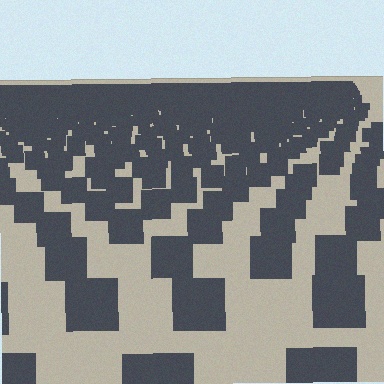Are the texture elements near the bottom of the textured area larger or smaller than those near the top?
Larger. Near the bottom, elements are closer to the viewer and appear at a bigger on-screen size.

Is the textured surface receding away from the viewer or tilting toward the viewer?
The surface is receding away from the viewer. Texture elements get smaller and denser toward the top.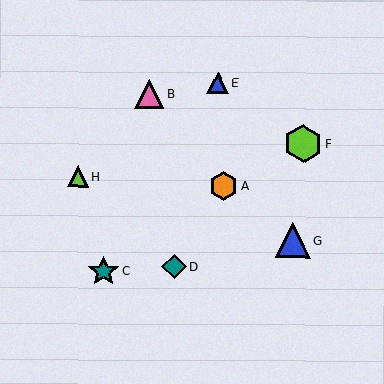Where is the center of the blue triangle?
The center of the blue triangle is at (218, 83).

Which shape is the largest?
The lime hexagon (labeled F) is the largest.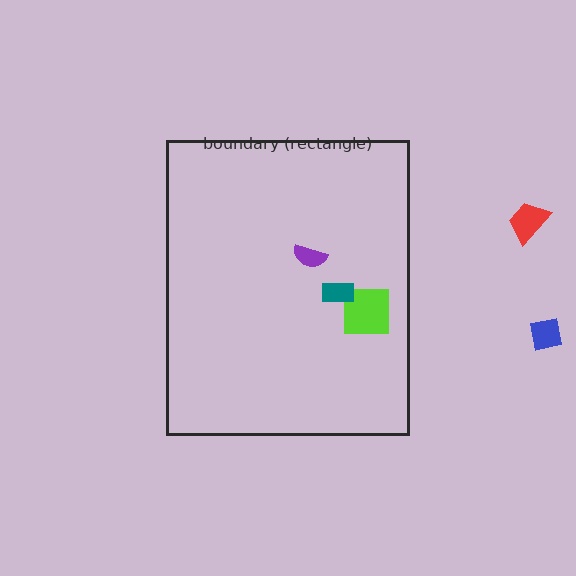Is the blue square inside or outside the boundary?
Outside.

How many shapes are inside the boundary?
3 inside, 2 outside.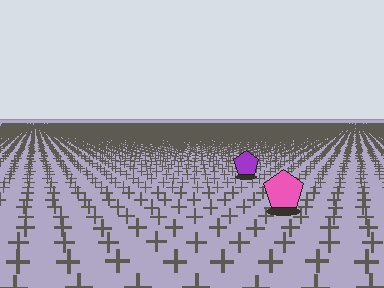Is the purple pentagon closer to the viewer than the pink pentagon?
No. The pink pentagon is closer — you can tell from the texture gradient: the ground texture is coarser near it.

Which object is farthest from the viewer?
The purple pentagon is farthest from the viewer. It appears smaller and the ground texture around it is denser.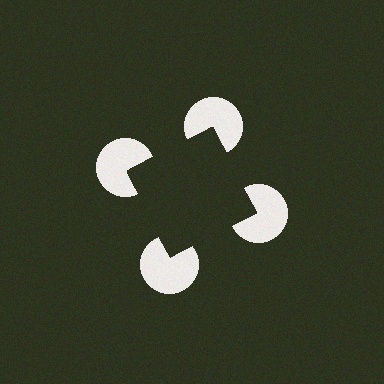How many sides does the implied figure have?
4 sides.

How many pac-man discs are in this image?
There are 4 — one at each vertex of the illusory square.